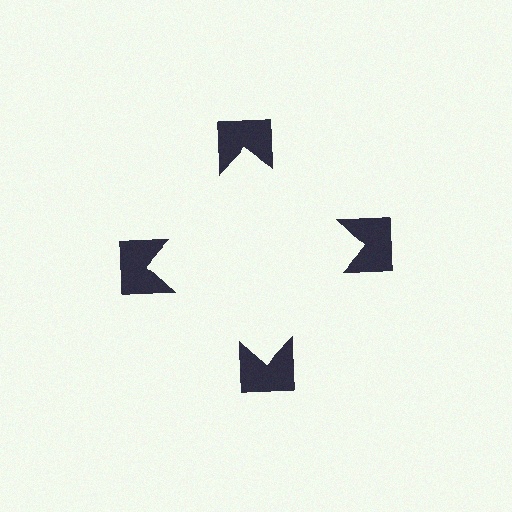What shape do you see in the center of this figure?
An illusory square — its edges are inferred from the aligned wedge cuts in the notched squares, not physically drawn.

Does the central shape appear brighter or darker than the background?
It typically appears slightly brighter than the background, even though no actual brightness change is drawn.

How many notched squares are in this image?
There are 4 — one at each vertex of the illusory square.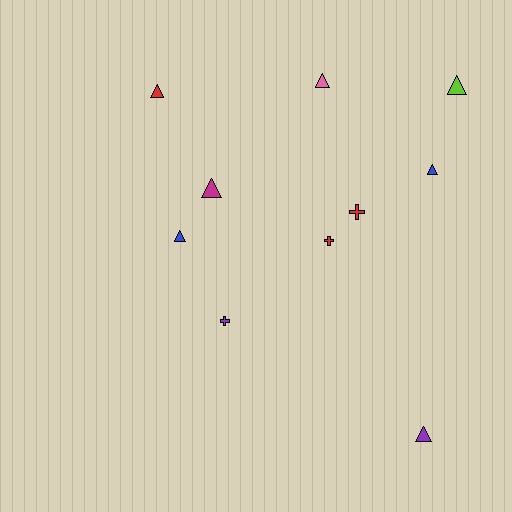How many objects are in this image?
There are 10 objects.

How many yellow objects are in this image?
There are no yellow objects.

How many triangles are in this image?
There are 7 triangles.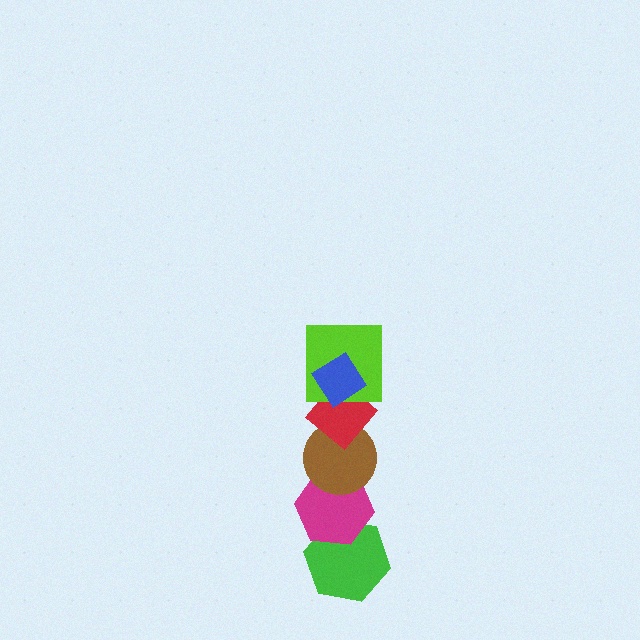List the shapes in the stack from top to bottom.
From top to bottom: the blue diamond, the lime square, the red diamond, the brown circle, the magenta hexagon, the green hexagon.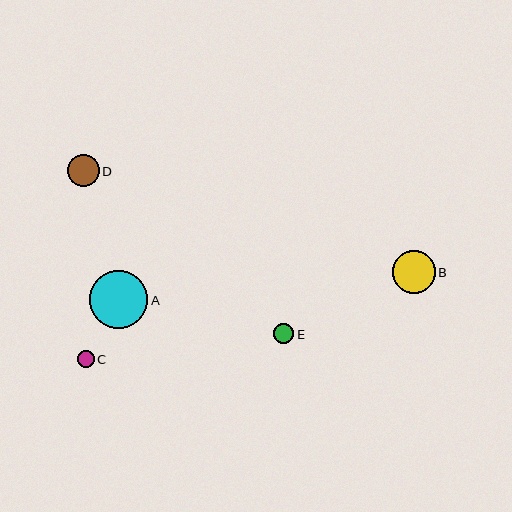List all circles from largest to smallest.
From largest to smallest: A, B, D, E, C.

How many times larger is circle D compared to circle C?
Circle D is approximately 1.9 times the size of circle C.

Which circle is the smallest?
Circle C is the smallest with a size of approximately 17 pixels.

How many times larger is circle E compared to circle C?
Circle E is approximately 1.2 times the size of circle C.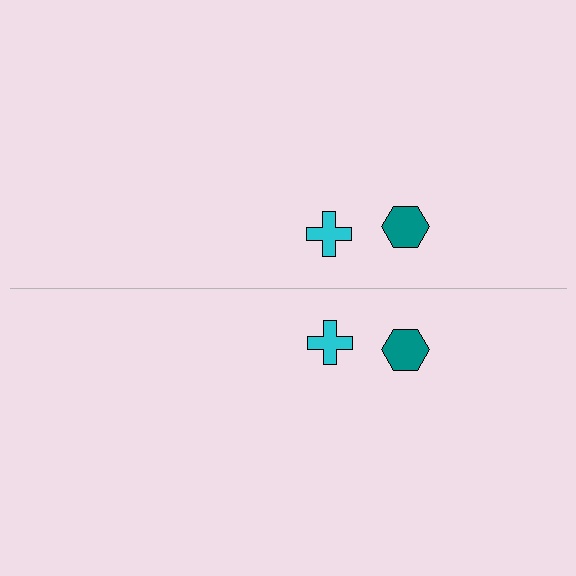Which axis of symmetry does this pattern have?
The pattern has a horizontal axis of symmetry running through the center of the image.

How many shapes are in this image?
There are 4 shapes in this image.